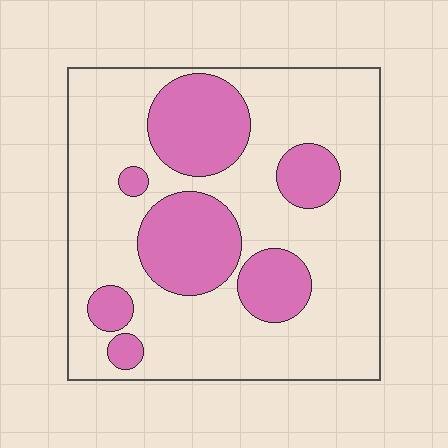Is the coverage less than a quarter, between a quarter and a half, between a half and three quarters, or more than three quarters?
Between a quarter and a half.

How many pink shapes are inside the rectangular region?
7.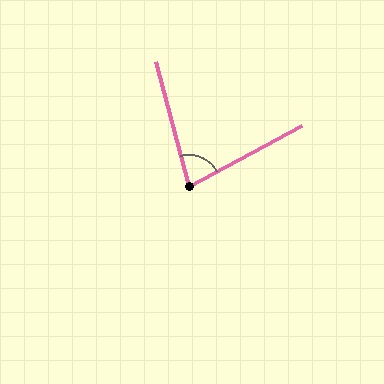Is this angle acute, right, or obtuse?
It is acute.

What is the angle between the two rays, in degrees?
Approximately 76 degrees.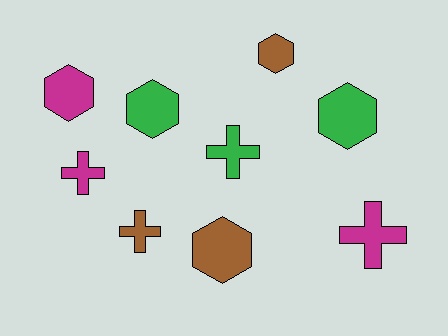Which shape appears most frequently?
Hexagon, with 5 objects.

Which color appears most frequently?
Magenta, with 3 objects.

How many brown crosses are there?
There is 1 brown cross.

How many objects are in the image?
There are 9 objects.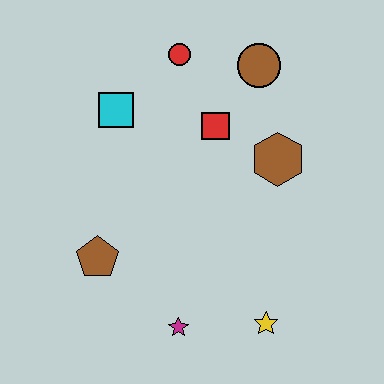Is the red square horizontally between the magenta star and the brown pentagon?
No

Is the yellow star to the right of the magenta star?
Yes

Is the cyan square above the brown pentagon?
Yes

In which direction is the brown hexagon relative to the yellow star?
The brown hexagon is above the yellow star.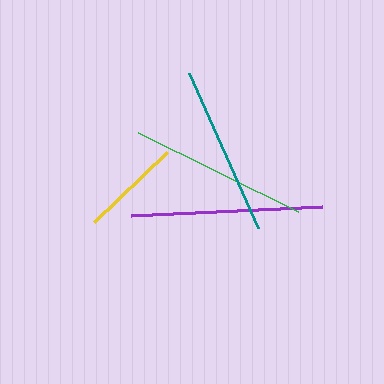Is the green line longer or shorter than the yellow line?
The green line is longer than the yellow line.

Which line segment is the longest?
The purple line is the longest at approximately 191 pixels.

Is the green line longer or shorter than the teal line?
The green line is longer than the teal line.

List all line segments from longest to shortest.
From longest to shortest: purple, green, teal, yellow.